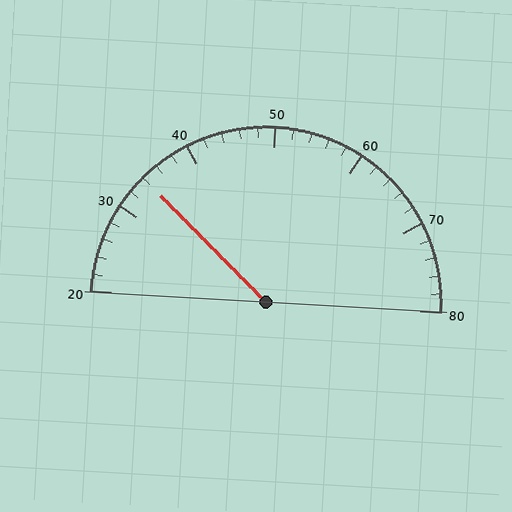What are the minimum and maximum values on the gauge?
The gauge ranges from 20 to 80.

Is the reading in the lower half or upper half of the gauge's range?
The reading is in the lower half of the range (20 to 80).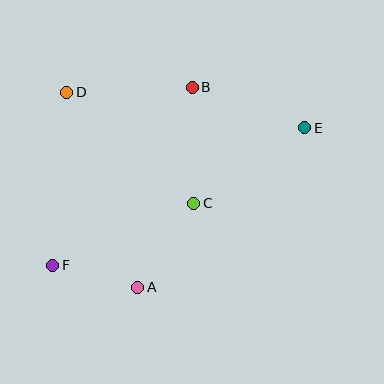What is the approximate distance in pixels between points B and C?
The distance between B and C is approximately 116 pixels.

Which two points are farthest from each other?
Points E and F are farthest from each other.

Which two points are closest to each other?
Points A and F are closest to each other.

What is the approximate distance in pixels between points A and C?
The distance between A and C is approximately 101 pixels.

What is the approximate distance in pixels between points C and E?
The distance between C and E is approximately 134 pixels.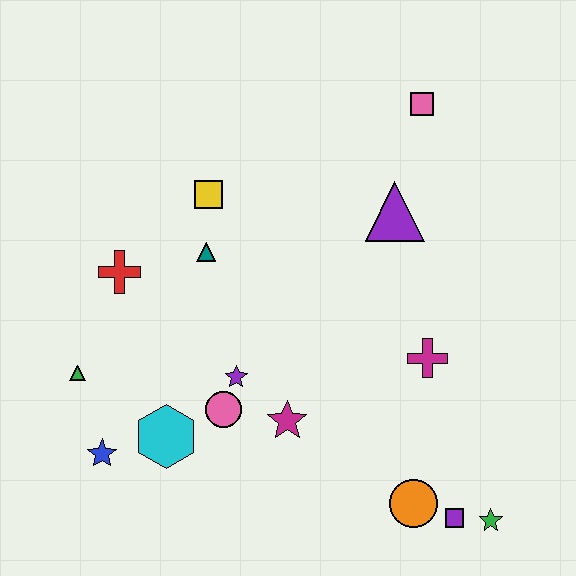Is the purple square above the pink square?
No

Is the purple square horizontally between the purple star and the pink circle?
No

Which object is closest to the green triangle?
The blue star is closest to the green triangle.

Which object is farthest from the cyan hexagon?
The pink square is farthest from the cyan hexagon.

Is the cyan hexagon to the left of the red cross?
No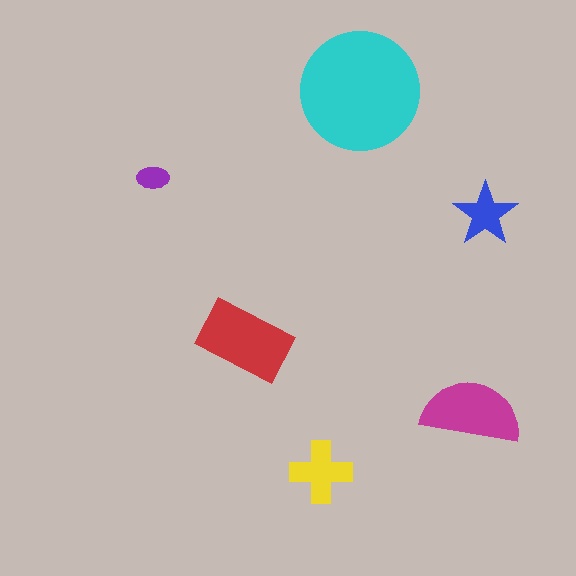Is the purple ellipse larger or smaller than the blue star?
Smaller.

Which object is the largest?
The cyan circle.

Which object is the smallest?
The purple ellipse.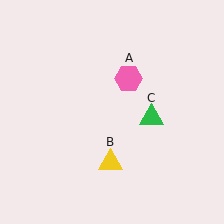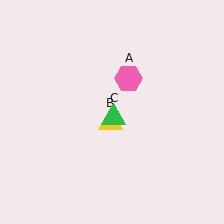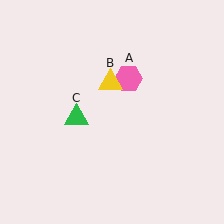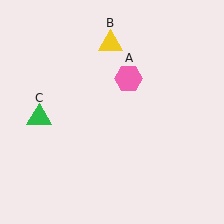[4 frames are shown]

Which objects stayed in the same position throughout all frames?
Pink hexagon (object A) remained stationary.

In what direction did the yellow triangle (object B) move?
The yellow triangle (object B) moved up.